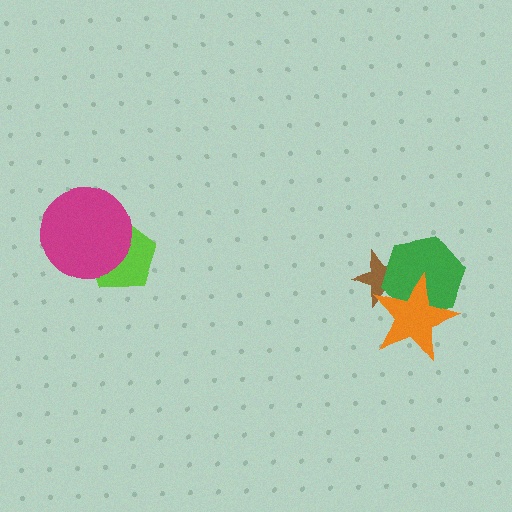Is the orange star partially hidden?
No, no other shape covers it.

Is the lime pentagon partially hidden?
Yes, it is partially covered by another shape.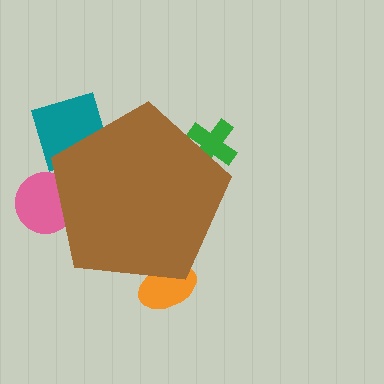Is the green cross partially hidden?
Yes, the green cross is partially hidden behind the brown pentagon.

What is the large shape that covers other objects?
A brown pentagon.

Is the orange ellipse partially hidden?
Yes, the orange ellipse is partially hidden behind the brown pentagon.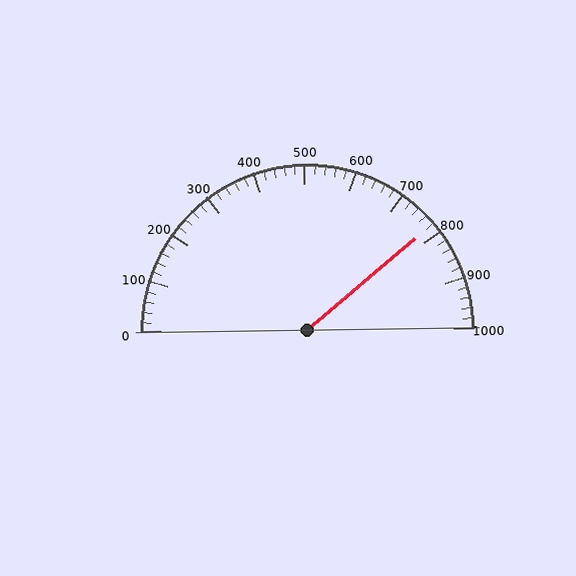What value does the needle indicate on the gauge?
The needle indicates approximately 780.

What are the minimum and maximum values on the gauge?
The gauge ranges from 0 to 1000.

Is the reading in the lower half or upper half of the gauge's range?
The reading is in the upper half of the range (0 to 1000).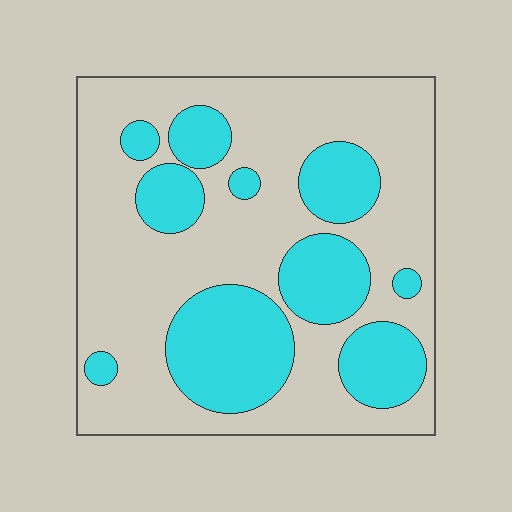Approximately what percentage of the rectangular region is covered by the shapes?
Approximately 35%.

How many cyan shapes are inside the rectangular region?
10.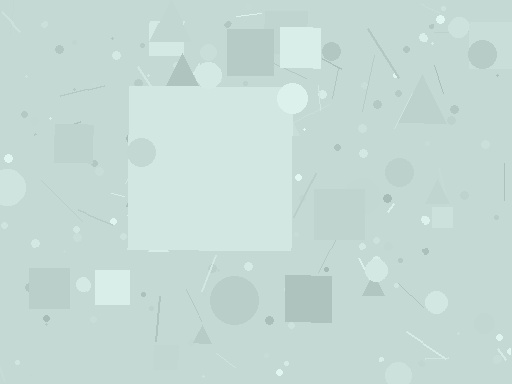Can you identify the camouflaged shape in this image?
The camouflaged shape is a square.